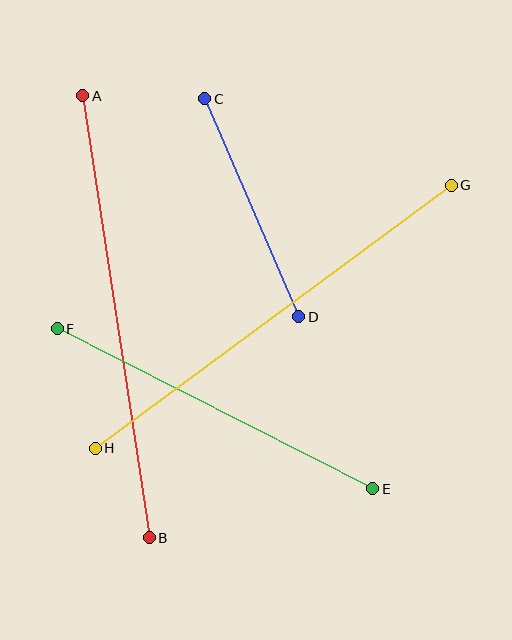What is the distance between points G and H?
The distance is approximately 443 pixels.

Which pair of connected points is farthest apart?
Points A and B are farthest apart.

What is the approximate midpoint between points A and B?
The midpoint is at approximately (116, 317) pixels.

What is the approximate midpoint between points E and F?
The midpoint is at approximately (215, 409) pixels.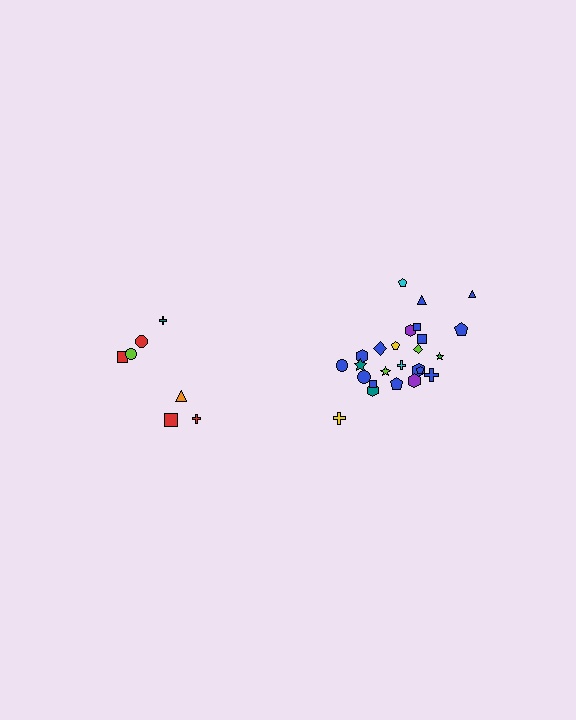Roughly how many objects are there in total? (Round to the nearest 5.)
Roughly 30 objects in total.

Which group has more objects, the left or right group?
The right group.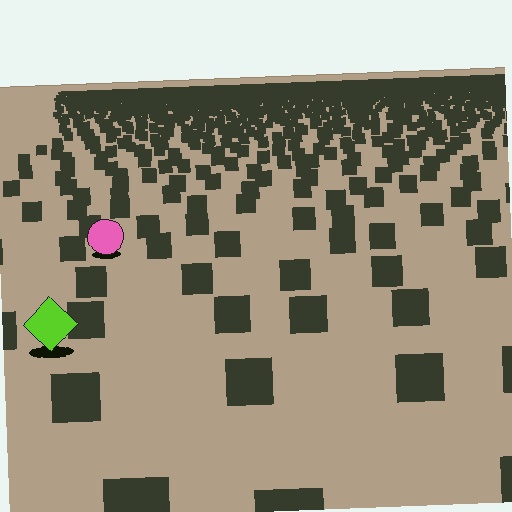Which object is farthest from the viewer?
The pink circle is farthest from the viewer. It appears smaller and the ground texture around it is denser.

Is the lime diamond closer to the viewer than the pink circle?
Yes. The lime diamond is closer — you can tell from the texture gradient: the ground texture is coarser near it.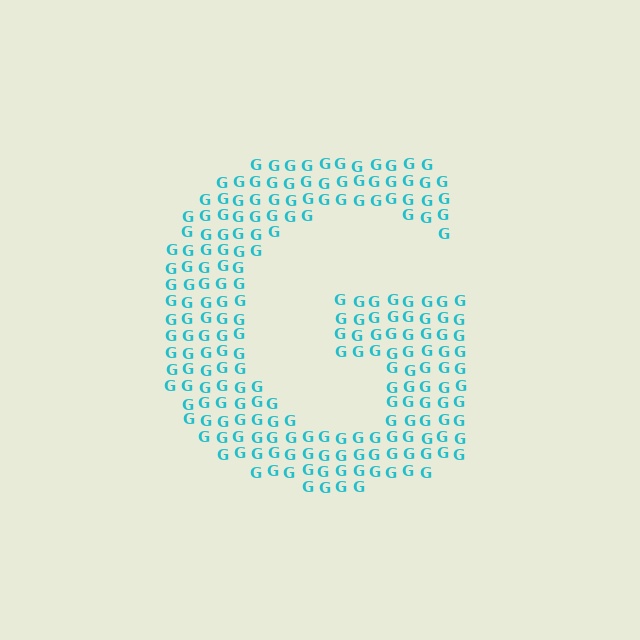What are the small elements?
The small elements are letter G's.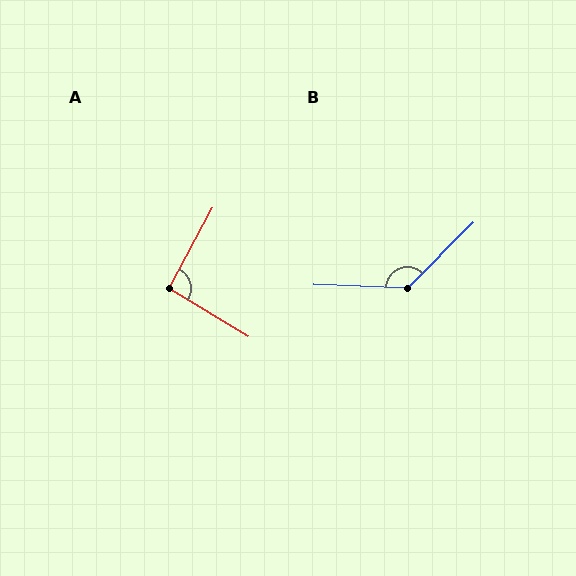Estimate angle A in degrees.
Approximately 92 degrees.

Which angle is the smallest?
A, at approximately 92 degrees.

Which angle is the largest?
B, at approximately 133 degrees.